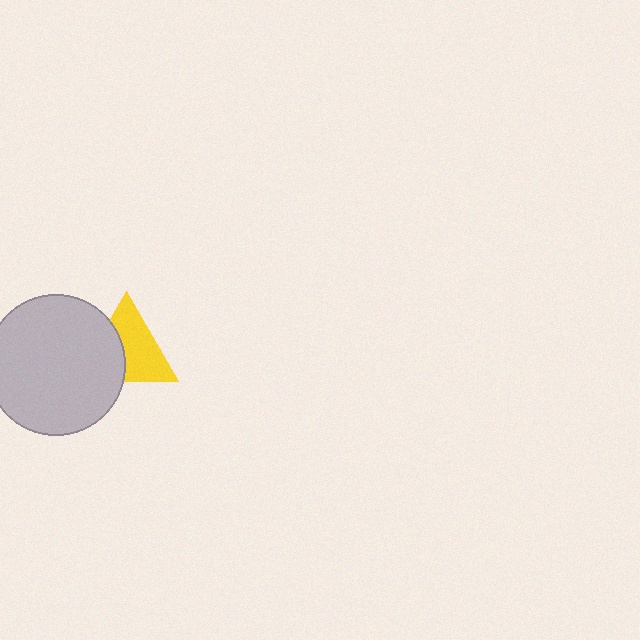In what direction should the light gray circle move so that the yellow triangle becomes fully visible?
The light gray circle should move left. That is the shortest direction to clear the overlap and leave the yellow triangle fully visible.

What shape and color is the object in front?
The object in front is a light gray circle.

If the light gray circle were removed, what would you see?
You would see the complete yellow triangle.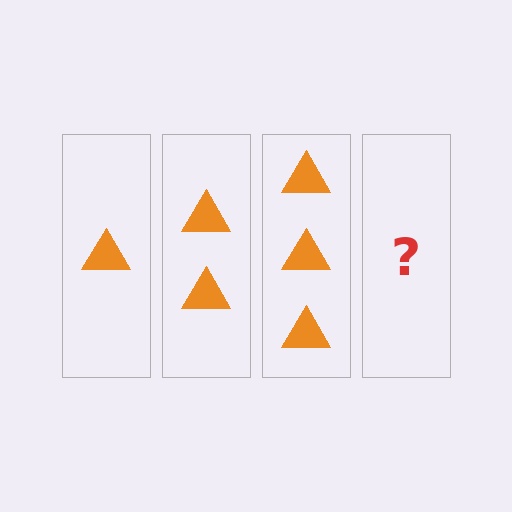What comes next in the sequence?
The next element should be 4 triangles.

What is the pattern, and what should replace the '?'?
The pattern is that each step adds one more triangle. The '?' should be 4 triangles.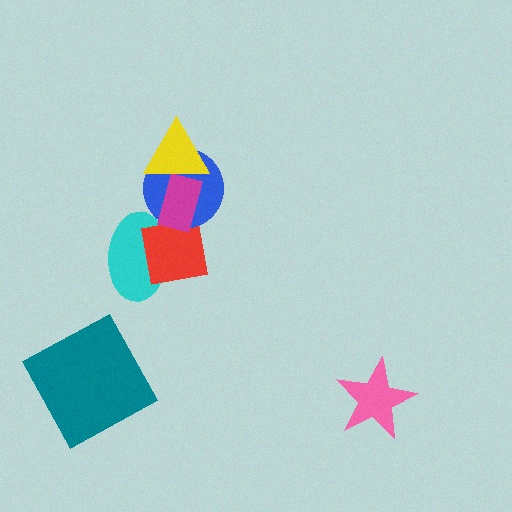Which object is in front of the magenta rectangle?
The yellow triangle is in front of the magenta rectangle.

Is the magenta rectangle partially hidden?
Yes, it is partially covered by another shape.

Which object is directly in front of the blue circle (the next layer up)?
The magenta rectangle is directly in front of the blue circle.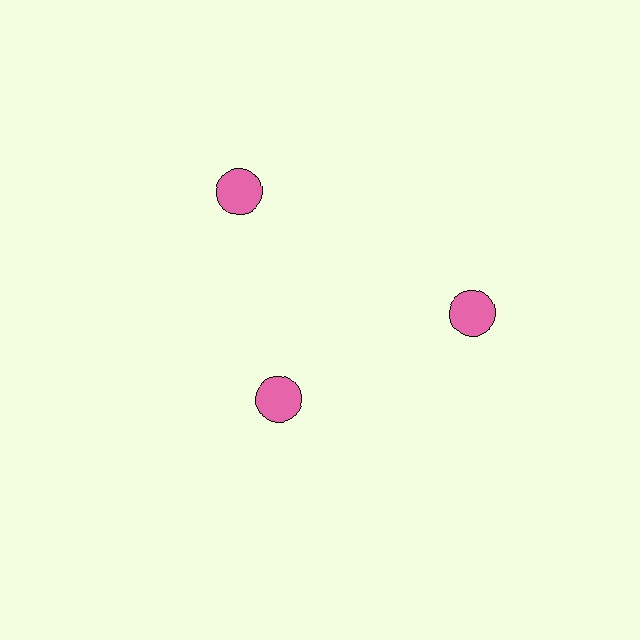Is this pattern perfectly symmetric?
No. The 3 pink circles are arranged in a ring, but one element near the 7 o'clock position is pulled inward toward the center, breaking the 3-fold rotational symmetry.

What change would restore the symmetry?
The symmetry would be restored by moving it outward, back onto the ring so that all 3 circles sit at equal angles and equal distance from the center.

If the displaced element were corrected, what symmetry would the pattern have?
It would have 3-fold rotational symmetry — the pattern would map onto itself every 120 degrees.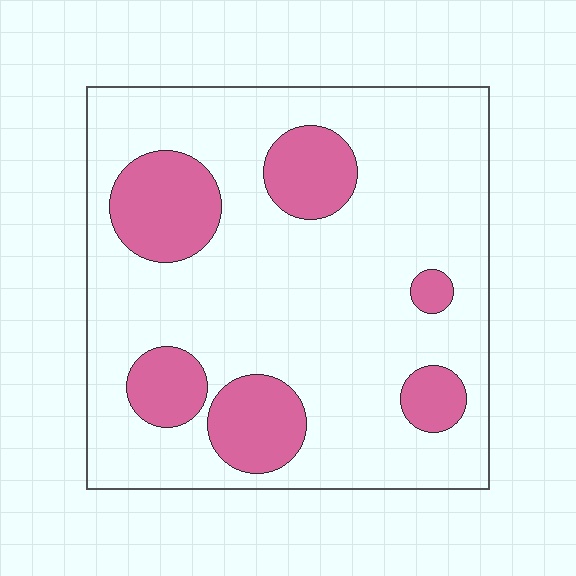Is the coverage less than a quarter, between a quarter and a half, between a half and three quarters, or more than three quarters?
Less than a quarter.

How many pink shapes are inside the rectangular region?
6.